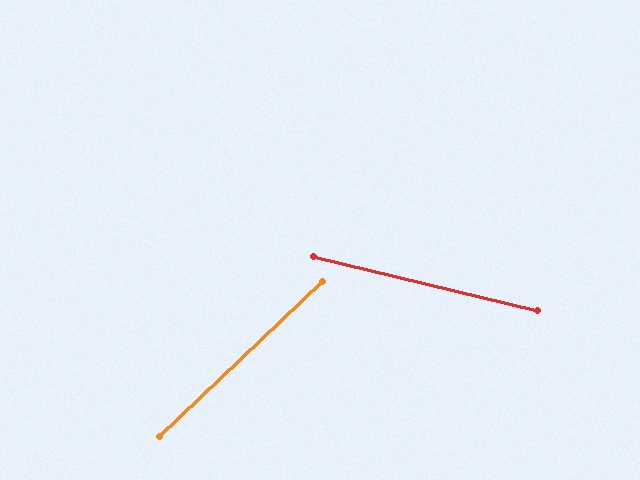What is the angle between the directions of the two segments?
Approximately 57 degrees.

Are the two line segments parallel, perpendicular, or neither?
Neither parallel nor perpendicular — they differ by about 57°.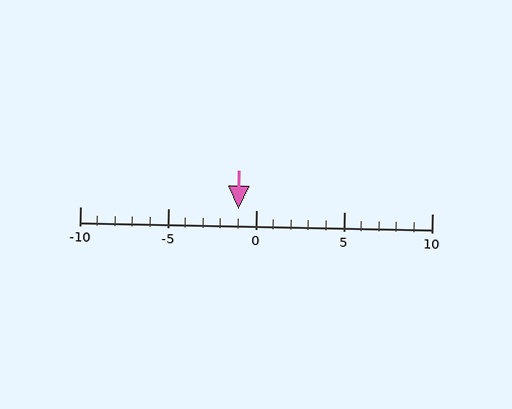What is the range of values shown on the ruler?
The ruler shows values from -10 to 10.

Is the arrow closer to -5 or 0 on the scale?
The arrow is closer to 0.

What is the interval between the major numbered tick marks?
The major tick marks are spaced 5 units apart.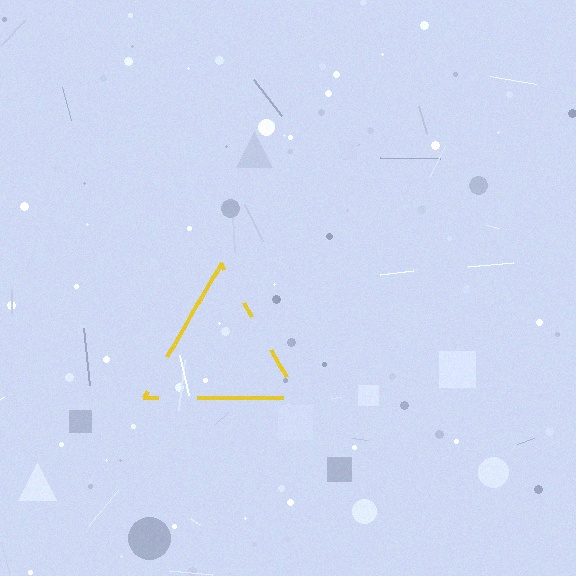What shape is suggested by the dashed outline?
The dashed outline suggests a triangle.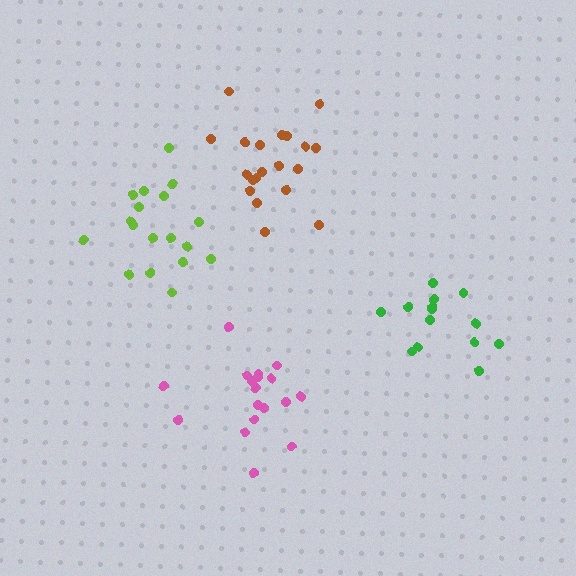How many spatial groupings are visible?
There are 4 spatial groupings.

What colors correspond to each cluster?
The clusters are colored: brown, green, lime, pink.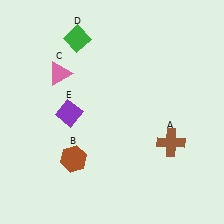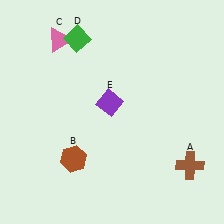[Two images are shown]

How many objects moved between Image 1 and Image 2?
3 objects moved between the two images.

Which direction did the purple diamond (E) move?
The purple diamond (E) moved right.